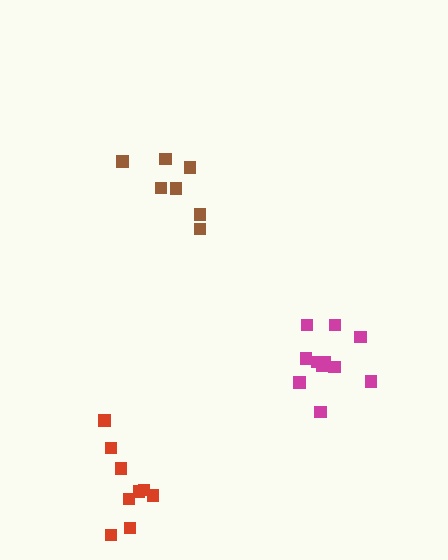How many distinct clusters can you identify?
There are 3 distinct clusters.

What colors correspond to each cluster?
The clusters are colored: brown, red, magenta.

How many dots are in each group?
Group 1: 7 dots, Group 2: 9 dots, Group 3: 11 dots (27 total).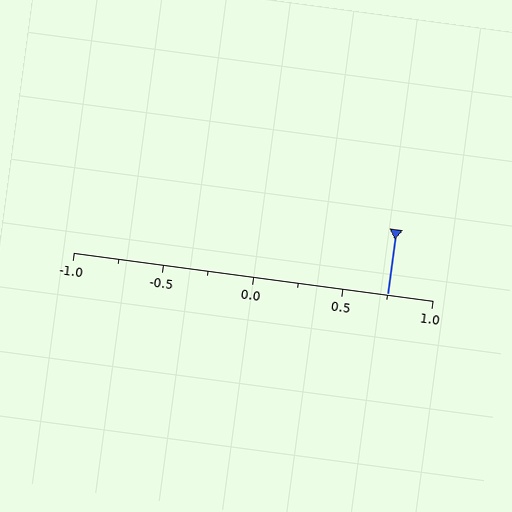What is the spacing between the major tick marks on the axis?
The major ticks are spaced 0.5 apart.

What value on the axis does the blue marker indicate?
The marker indicates approximately 0.75.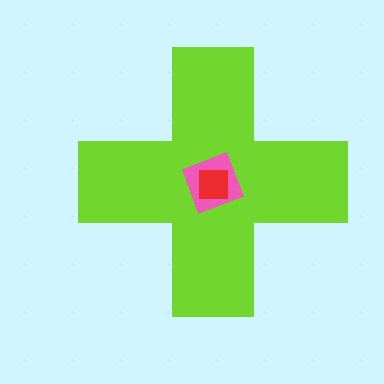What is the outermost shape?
The lime cross.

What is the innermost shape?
The red square.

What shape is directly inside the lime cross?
The pink diamond.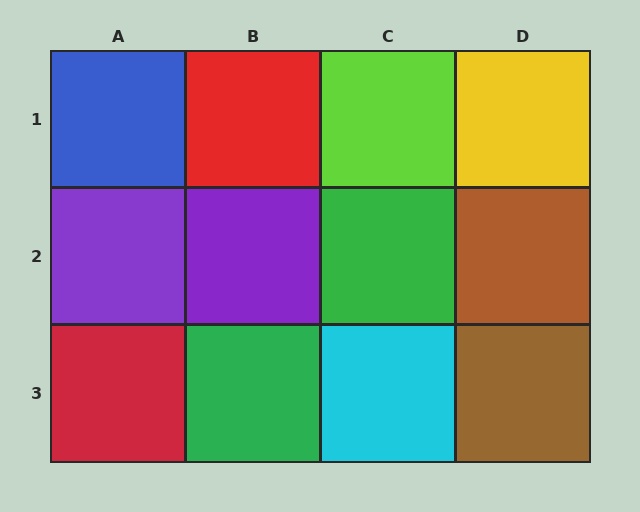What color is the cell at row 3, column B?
Green.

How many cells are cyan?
1 cell is cyan.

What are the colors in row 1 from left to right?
Blue, red, lime, yellow.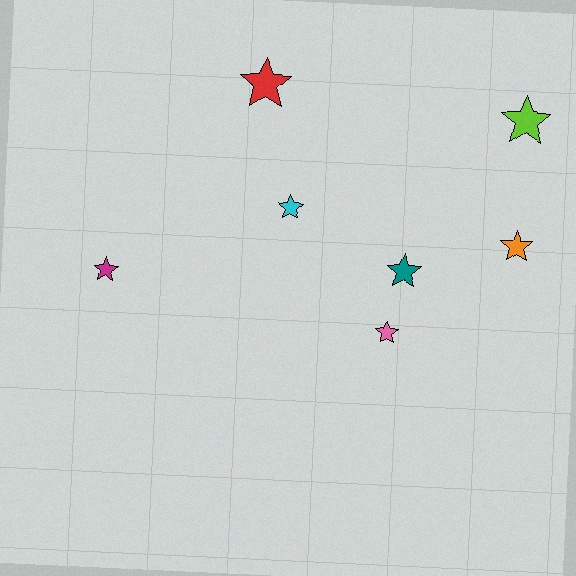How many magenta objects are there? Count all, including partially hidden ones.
There is 1 magenta object.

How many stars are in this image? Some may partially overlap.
There are 7 stars.